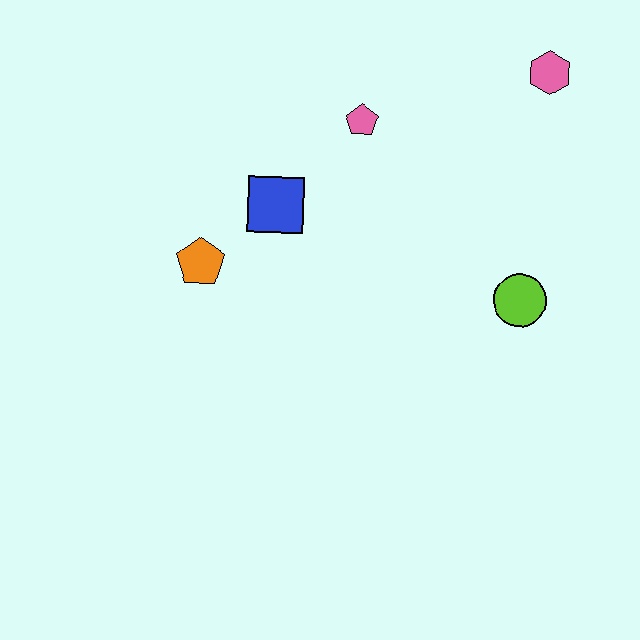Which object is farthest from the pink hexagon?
The orange pentagon is farthest from the pink hexagon.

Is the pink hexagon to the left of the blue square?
No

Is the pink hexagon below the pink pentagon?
No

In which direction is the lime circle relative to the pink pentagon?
The lime circle is below the pink pentagon.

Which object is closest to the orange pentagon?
The blue square is closest to the orange pentagon.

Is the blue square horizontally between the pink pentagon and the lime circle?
No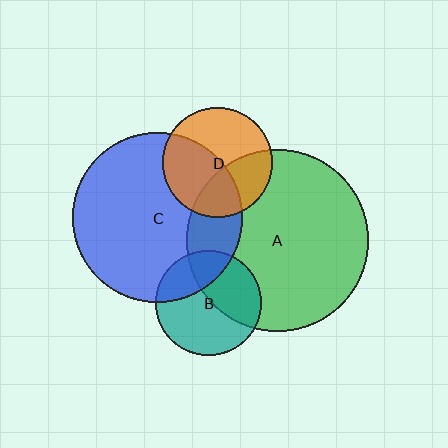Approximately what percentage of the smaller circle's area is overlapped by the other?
Approximately 35%.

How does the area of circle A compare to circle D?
Approximately 2.7 times.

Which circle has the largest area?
Circle A (green).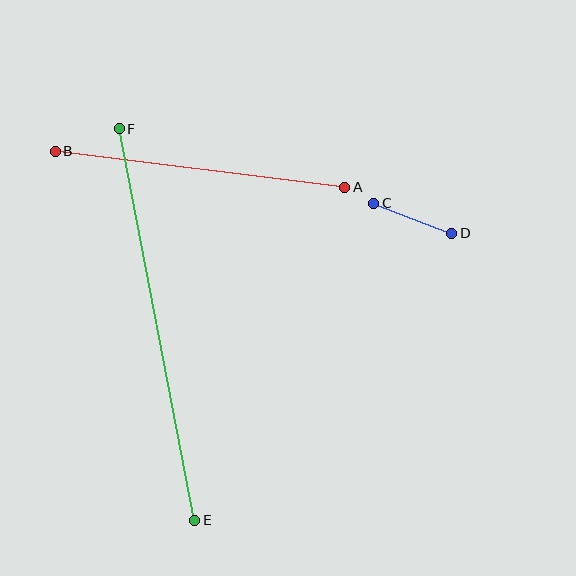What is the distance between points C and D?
The distance is approximately 83 pixels.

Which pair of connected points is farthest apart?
Points E and F are farthest apart.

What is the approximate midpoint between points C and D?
The midpoint is at approximately (413, 218) pixels.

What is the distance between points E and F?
The distance is approximately 399 pixels.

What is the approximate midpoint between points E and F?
The midpoint is at approximately (157, 324) pixels.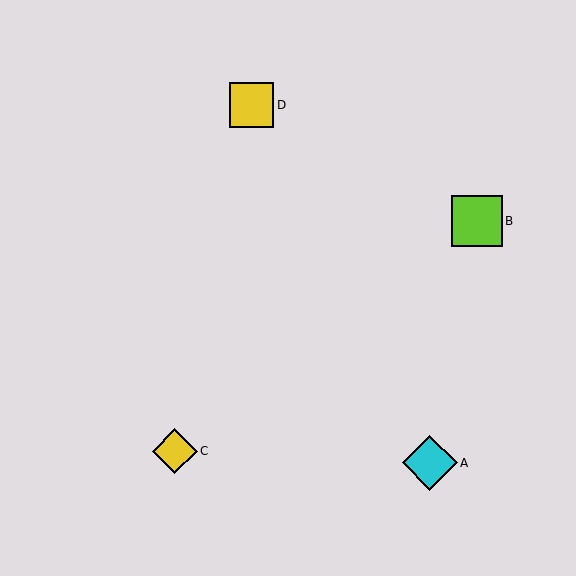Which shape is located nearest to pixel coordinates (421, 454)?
The cyan diamond (labeled A) at (430, 463) is nearest to that location.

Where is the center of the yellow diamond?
The center of the yellow diamond is at (175, 451).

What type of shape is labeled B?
Shape B is a lime square.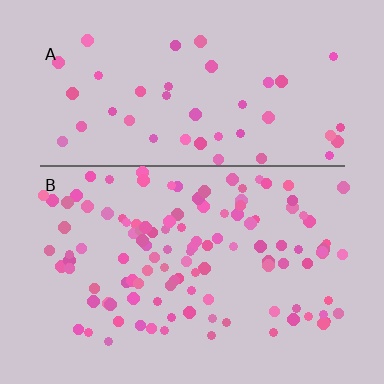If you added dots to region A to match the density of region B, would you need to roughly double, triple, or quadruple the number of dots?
Approximately triple.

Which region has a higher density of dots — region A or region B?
B (the bottom).